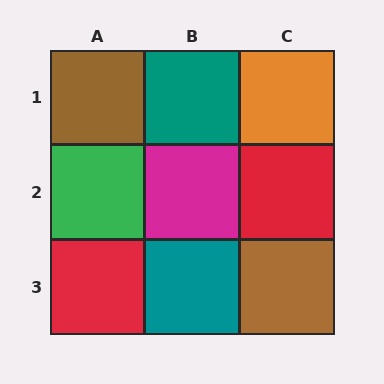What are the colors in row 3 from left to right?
Red, teal, brown.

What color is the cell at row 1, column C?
Orange.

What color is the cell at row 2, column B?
Magenta.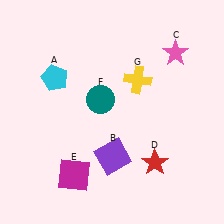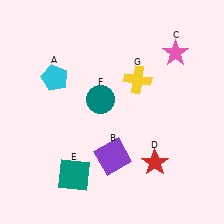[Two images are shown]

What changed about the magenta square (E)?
In Image 1, E is magenta. In Image 2, it changed to teal.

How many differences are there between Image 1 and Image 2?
There is 1 difference between the two images.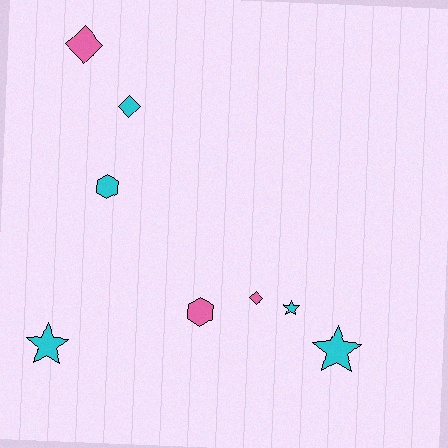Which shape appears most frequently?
Star, with 3 objects.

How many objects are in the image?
There are 8 objects.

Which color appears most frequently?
Cyan, with 5 objects.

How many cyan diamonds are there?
There is 1 cyan diamond.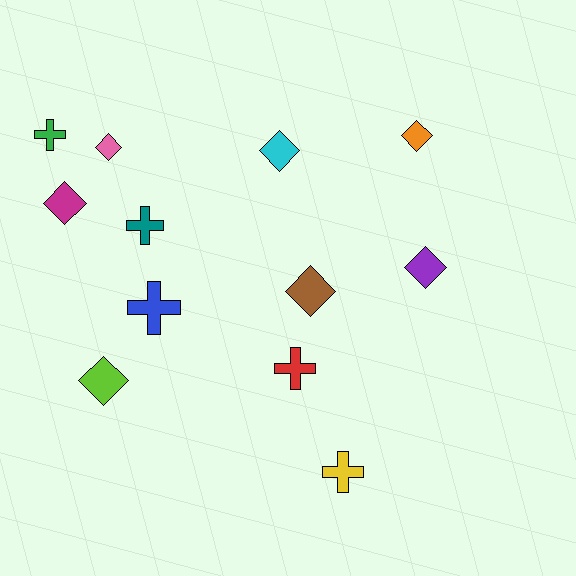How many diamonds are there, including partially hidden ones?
There are 7 diamonds.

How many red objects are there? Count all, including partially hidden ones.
There is 1 red object.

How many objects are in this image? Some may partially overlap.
There are 12 objects.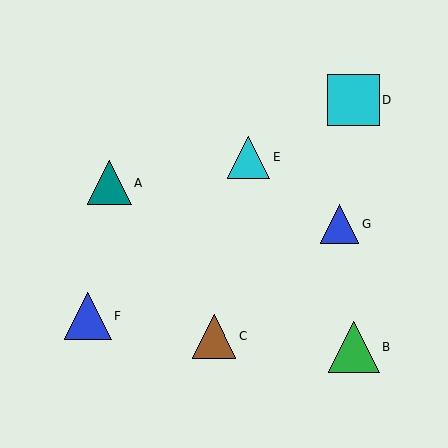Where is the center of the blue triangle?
The center of the blue triangle is at (88, 316).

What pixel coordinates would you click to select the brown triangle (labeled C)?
Click at (214, 337) to select the brown triangle C.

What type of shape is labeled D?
Shape D is a cyan square.